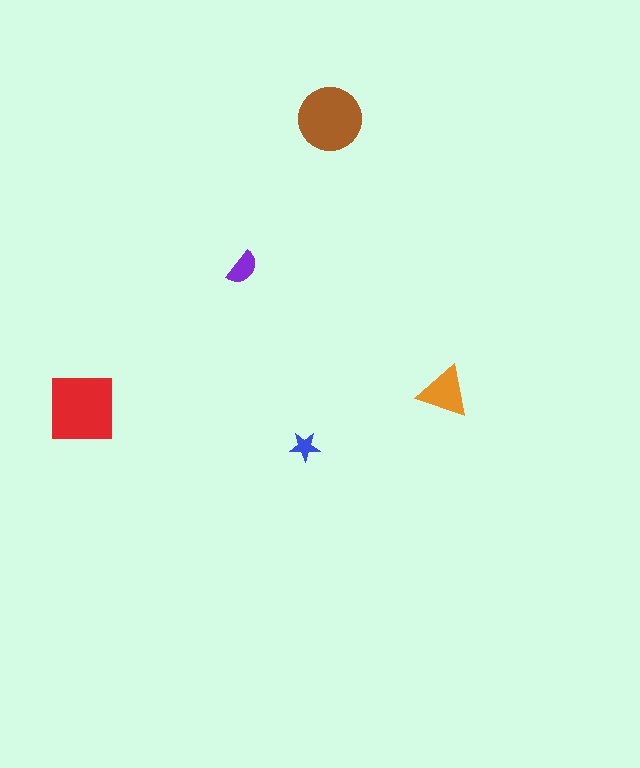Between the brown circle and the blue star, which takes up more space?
The brown circle.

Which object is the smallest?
The blue star.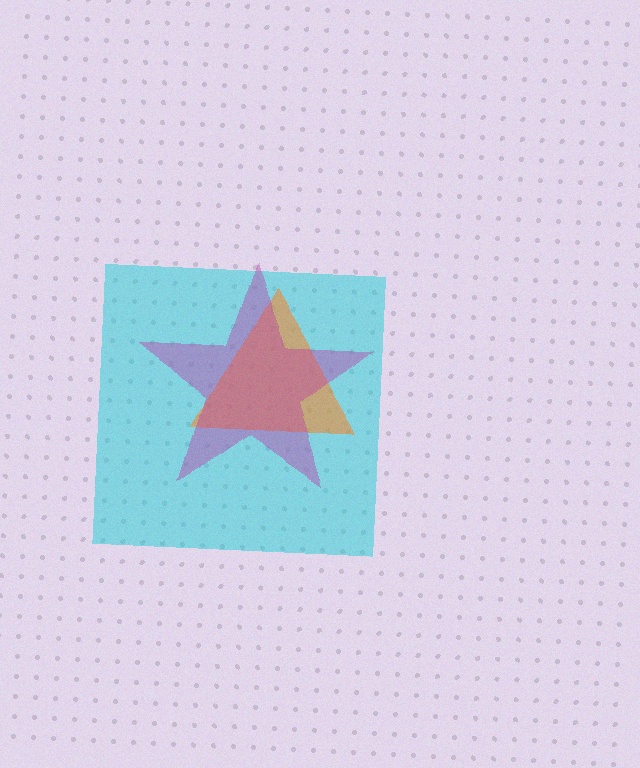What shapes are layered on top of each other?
The layered shapes are: a cyan square, an orange triangle, a magenta star.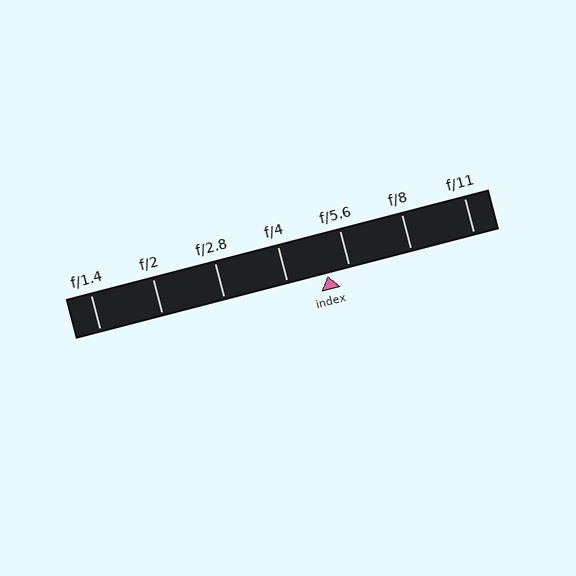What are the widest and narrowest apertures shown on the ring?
The widest aperture shown is f/1.4 and the narrowest is f/11.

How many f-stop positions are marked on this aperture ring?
There are 7 f-stop positions marked.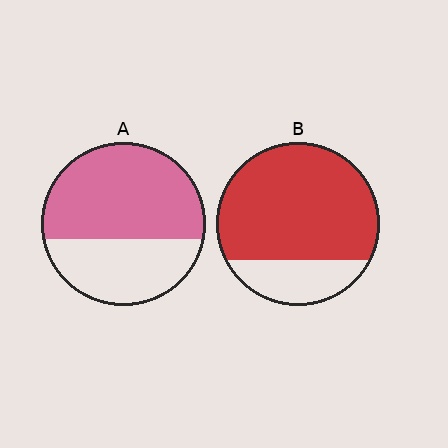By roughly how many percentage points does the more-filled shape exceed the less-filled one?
By roughly 15 percentage points (B over A).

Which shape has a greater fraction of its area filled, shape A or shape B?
Shape B.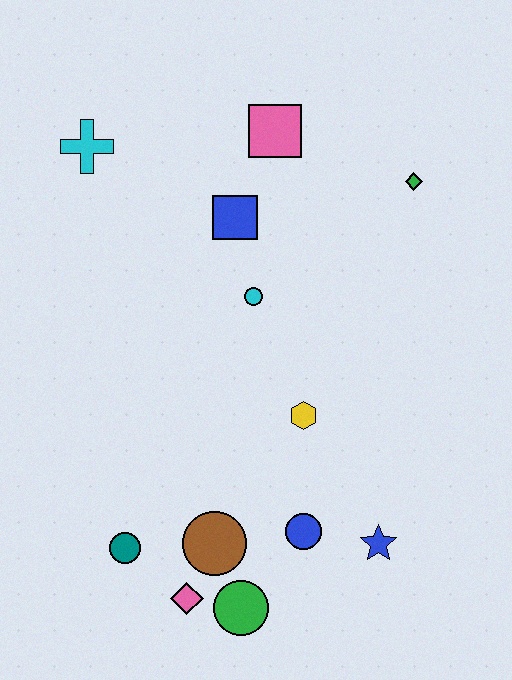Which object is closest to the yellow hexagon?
The blue circle is closest to the yellow hexagon.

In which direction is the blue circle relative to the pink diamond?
The blue circle is to the right of the pink diamond.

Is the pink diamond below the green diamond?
Yes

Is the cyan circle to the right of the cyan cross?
Yes